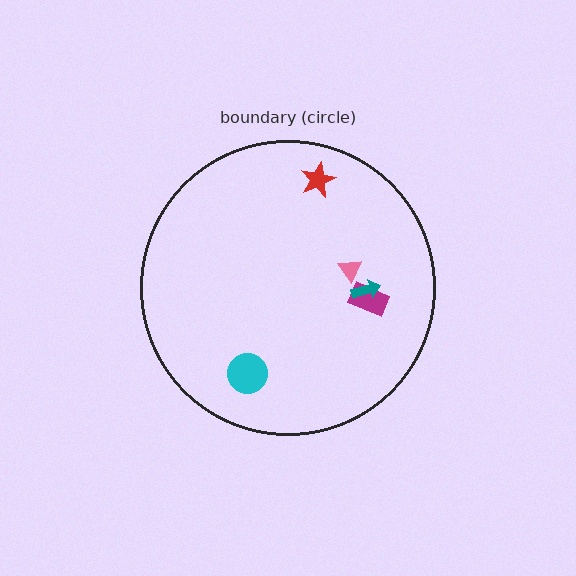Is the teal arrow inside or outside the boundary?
Inside.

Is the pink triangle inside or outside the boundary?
Inside.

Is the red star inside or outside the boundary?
Inside.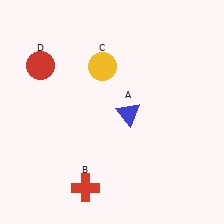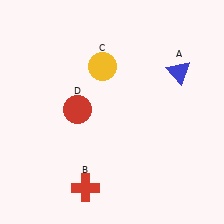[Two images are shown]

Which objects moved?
The objects that moved are: the blue triangle (A), the red circle (D).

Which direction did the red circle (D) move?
The red circle (D) moved down.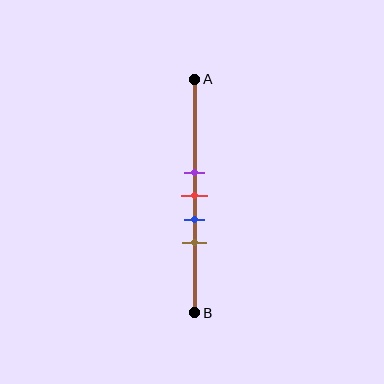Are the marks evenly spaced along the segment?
Yes, the marks are approximately evenly spaced.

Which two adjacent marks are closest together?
The purple and red marks are the closest adjacent pair.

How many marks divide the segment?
There are 4 marks dividing the segment.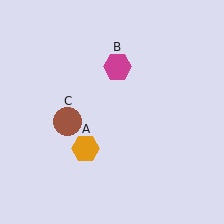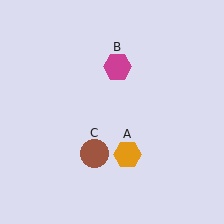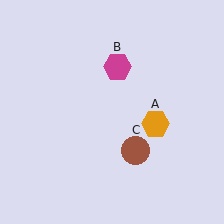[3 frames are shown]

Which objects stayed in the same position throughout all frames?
Magenta hexagon (object B) remained stationary.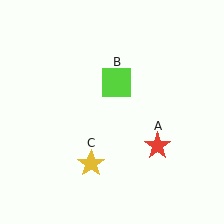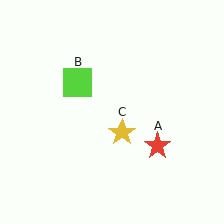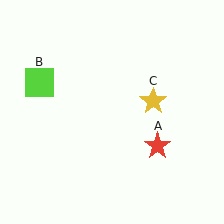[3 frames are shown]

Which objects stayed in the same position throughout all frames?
Red star (object A) remained stationary.